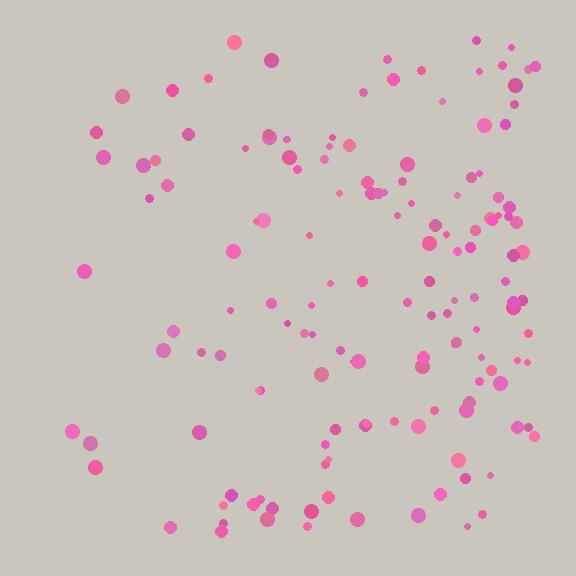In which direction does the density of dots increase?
From left to right, with the right side densest.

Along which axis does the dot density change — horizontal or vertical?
Horizontal.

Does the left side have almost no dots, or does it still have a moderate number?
Still a moderate number, just noticeably fewer than the right.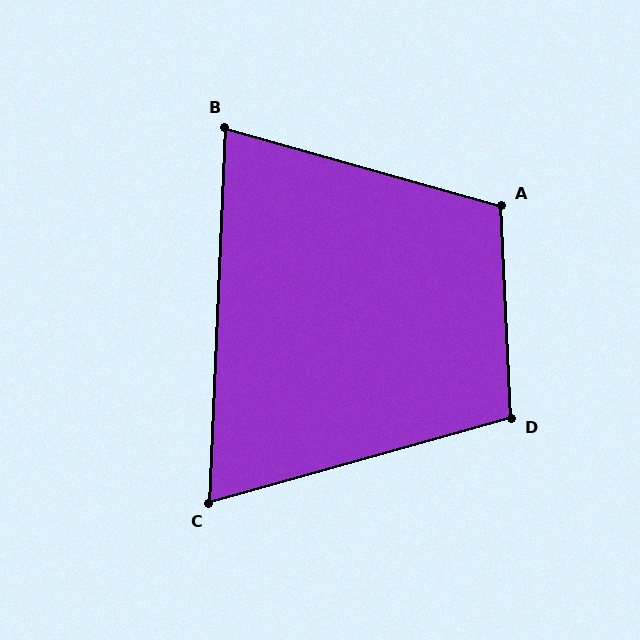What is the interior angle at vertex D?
Approximately 103 degrees (obtuse).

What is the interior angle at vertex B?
Approximately 77 degrees (acute).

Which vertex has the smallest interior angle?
C, at approximately 72 degrees.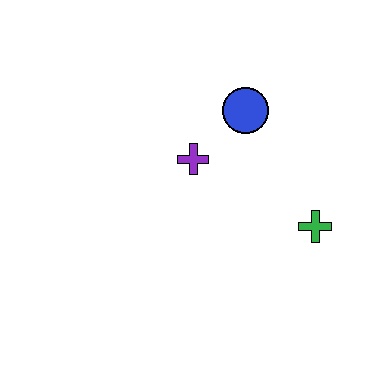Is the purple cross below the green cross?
No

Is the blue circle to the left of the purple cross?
No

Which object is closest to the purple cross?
The blue circle is closest to the purple cross.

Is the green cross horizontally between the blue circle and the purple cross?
No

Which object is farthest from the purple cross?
The green cross is farthest from the purple cross.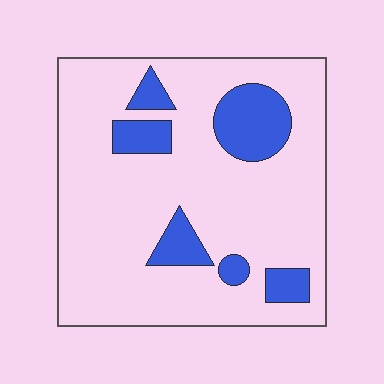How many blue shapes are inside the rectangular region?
6.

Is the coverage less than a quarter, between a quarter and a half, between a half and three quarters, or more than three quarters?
Less than a quarter.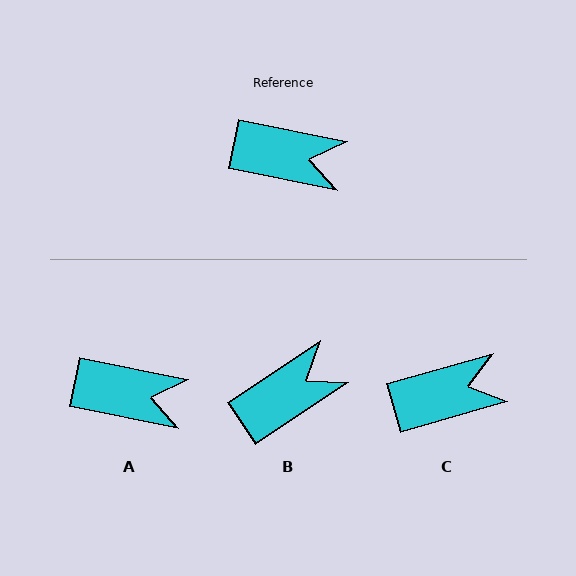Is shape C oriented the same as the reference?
No, it is off by about 27 degrees.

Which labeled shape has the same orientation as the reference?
A.